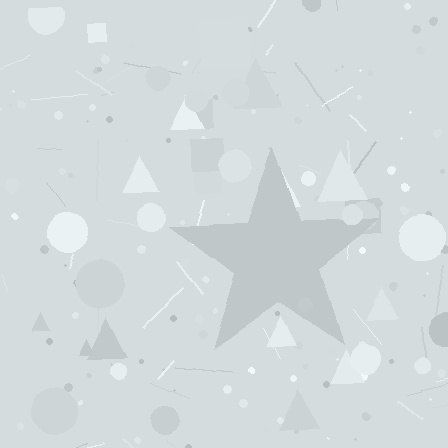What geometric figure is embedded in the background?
A star is embedded in the background.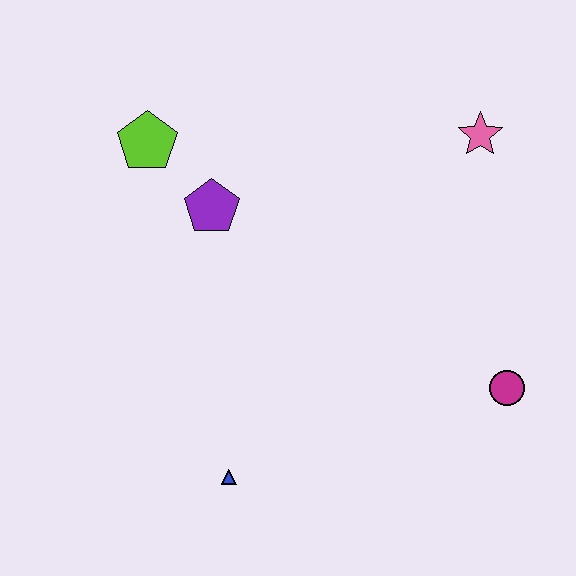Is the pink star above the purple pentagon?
Yes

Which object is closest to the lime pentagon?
The purple pentagon is closest to the lime pentagon.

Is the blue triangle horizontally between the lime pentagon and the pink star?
Yes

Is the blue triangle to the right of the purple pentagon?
Yes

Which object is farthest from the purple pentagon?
The magenta circle is farthest from the purple pentagon.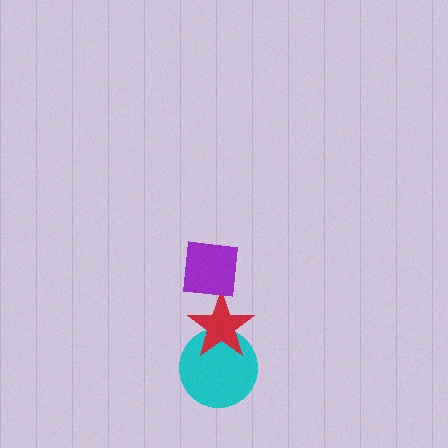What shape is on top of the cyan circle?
The red star is on top of the cyan circle.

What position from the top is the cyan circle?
The cyan circle is 3rd from the top.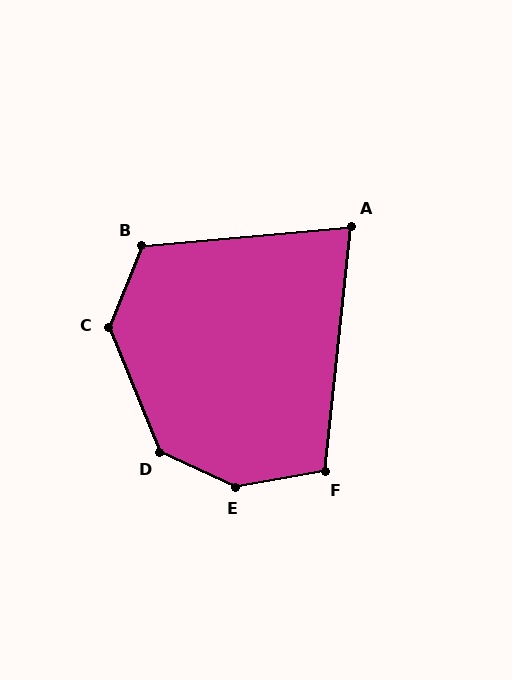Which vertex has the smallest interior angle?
A, at approximately 79 degrees.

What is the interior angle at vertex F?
Approximately 106 degrees (obtuse).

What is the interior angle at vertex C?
Approximately 136 degrees (obtuse).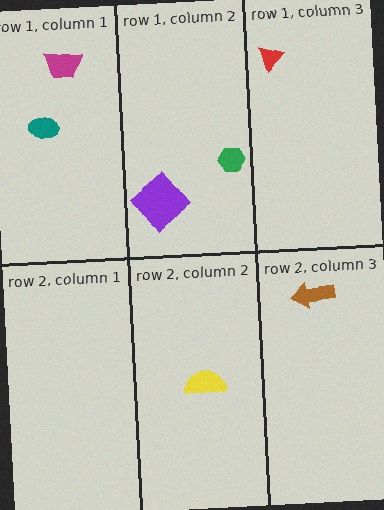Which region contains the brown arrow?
The row 2, column 3 region.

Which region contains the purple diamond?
The row 1, column 2 region.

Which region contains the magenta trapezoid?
The row 1, column 1 region.